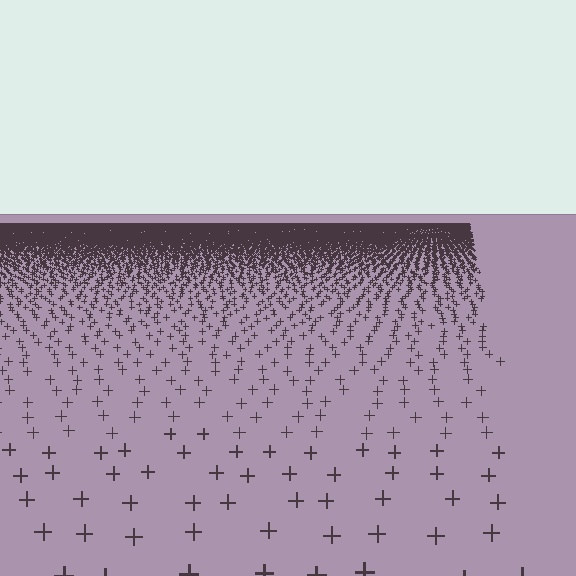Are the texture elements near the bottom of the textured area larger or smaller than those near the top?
Larger. Near the bottom, elements are closer to the viewer and appear at a bigger on-screen size.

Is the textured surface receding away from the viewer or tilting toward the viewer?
The surface is receding away from the viewer. Texture elements get smaller and denser toward the top.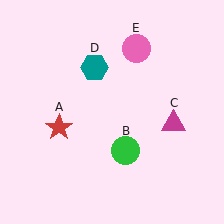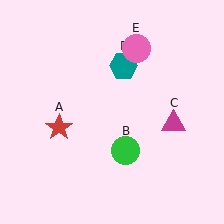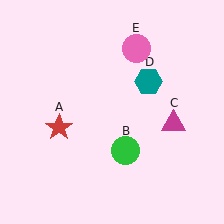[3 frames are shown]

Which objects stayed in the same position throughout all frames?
Red star (object A) and green circle (object B) and magenta triangle (object C) and pink circle (object E) remained stationary.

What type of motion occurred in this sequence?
The teal hexagon (object D) rotated clockwise around the center of the scene.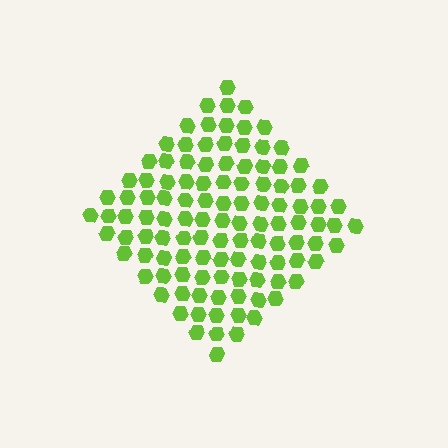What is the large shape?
The large shape is a diamond.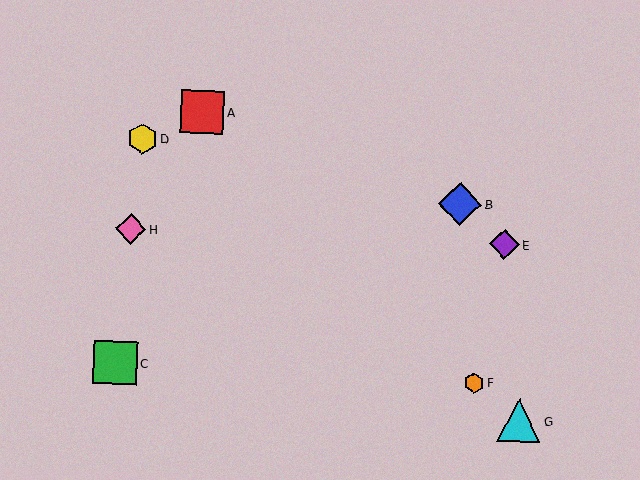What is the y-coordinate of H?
Object H is at y≈229.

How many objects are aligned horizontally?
2 objects (E, H) are aligned horizontally.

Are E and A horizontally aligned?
No, E is at y≈244 and A is at y≈112.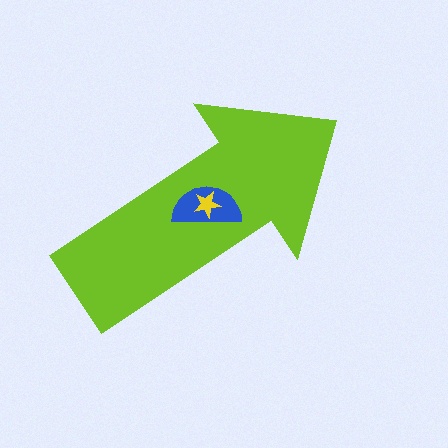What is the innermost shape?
The yellow star.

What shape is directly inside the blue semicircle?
The yellow star.